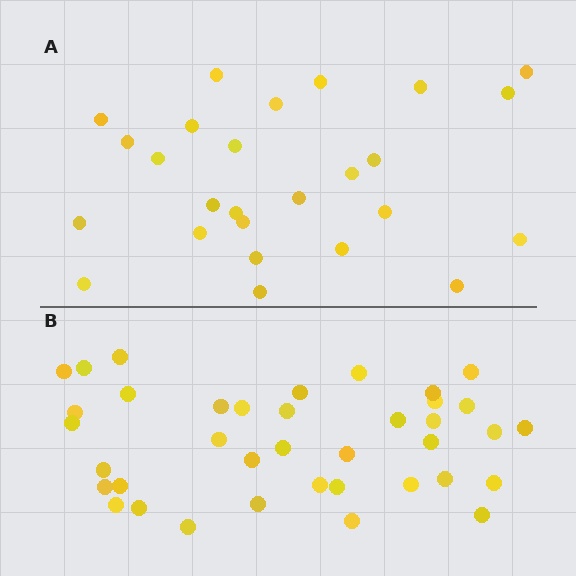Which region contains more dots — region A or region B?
Region B (the bottom region) has more dots.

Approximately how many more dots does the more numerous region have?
Region B has roughly 12 or so more dots than region A.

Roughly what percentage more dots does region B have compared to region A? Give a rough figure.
About 45% more.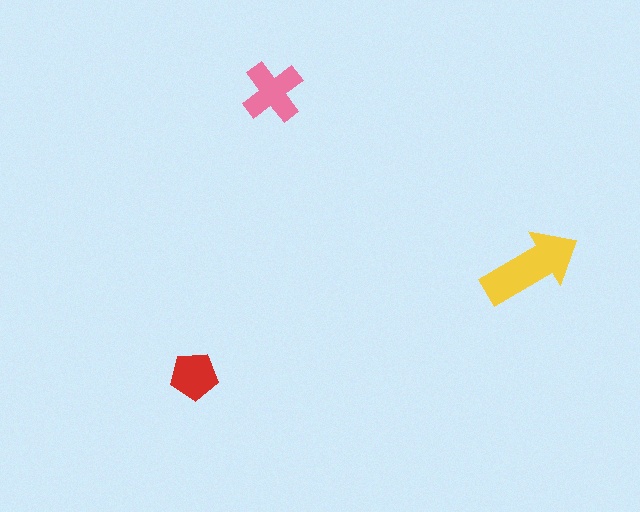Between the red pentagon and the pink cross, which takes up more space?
The pink cross.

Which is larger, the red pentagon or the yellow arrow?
The yellow arrow.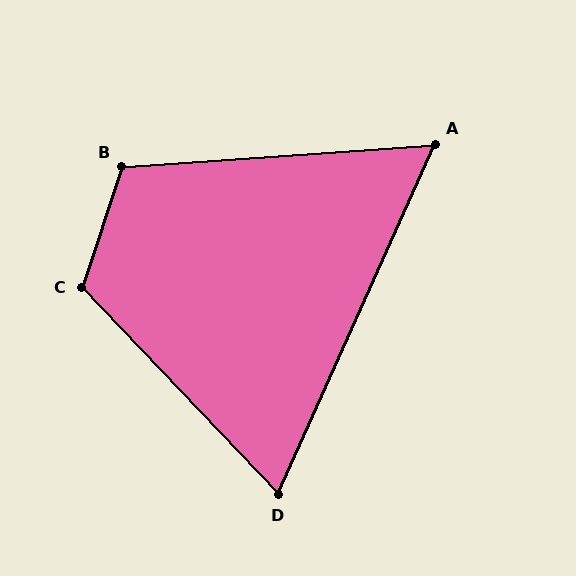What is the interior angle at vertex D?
Approximately 68 degrees (acute).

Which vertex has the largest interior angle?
C, at approximately 118 degrees.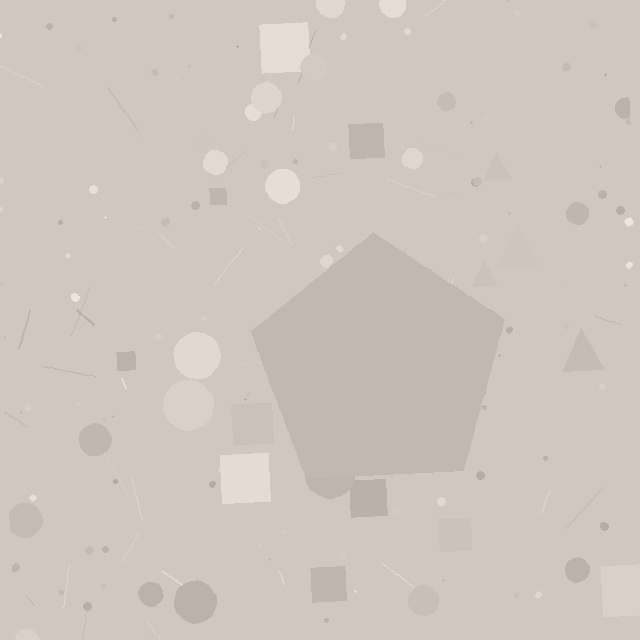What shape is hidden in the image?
A pentagon is hidden in the image.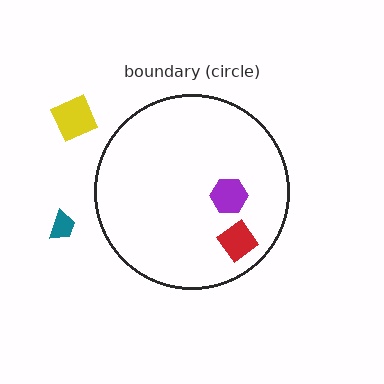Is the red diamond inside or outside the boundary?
Inside.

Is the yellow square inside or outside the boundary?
Outside.